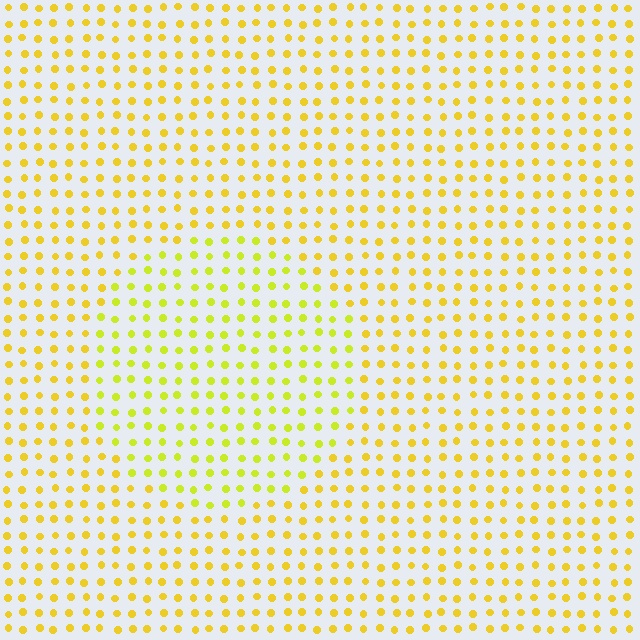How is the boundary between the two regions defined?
The boundary is defined purely by a slight shift in hue (about 21 degrees). Spacing, size, and orientation are identical on both sides.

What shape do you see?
I see a circle.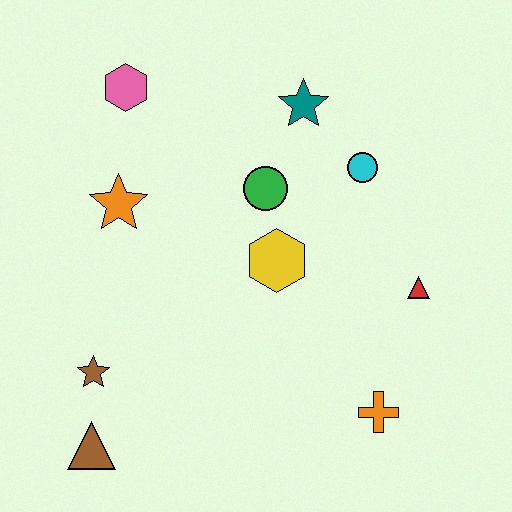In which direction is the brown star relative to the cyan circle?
The brown star is to the left of the cyan circle.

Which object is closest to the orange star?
The pink hexagon is closest to the orange star.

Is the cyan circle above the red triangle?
Yes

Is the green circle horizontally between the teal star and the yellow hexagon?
No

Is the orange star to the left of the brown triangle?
No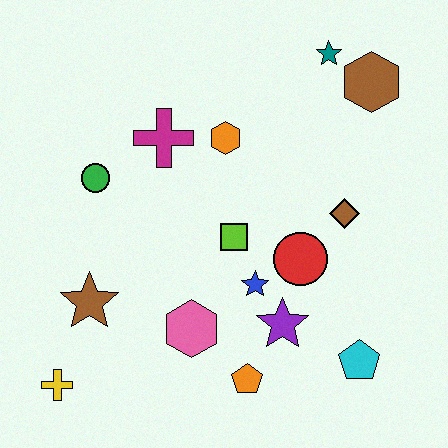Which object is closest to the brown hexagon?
The teal star is closest to the brown hexagon.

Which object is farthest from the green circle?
The cyan pentagon is farthest from the green circle.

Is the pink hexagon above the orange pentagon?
Yes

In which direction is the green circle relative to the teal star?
The green circle is to the left of the teal star.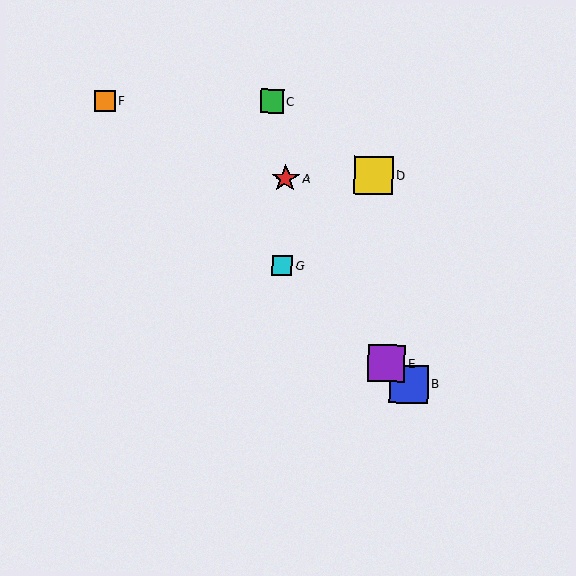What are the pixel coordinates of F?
Object F is at (105, 101).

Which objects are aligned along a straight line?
Objects B, E, F, G are aligned along a straight line.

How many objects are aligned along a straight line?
4 objects (B, E, F, G) are aligned along a straight line.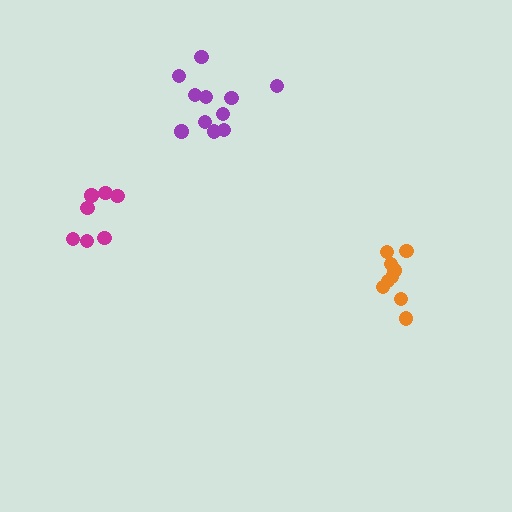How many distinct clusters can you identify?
There are 3 distinct clusters.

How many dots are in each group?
Group 1: 7 dots, Group 2: 9 dots, Group 3: 11 dots (27 total).